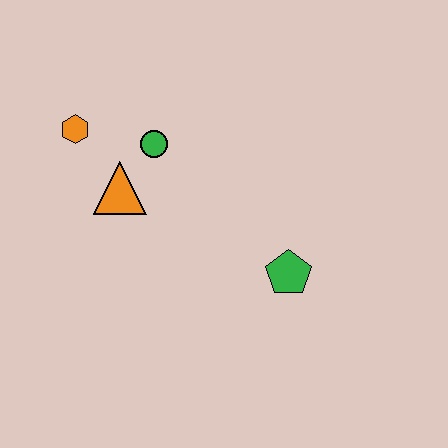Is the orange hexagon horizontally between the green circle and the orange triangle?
No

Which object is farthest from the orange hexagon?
The green pentagon is farthest from the orange hexagon.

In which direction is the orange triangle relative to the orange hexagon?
The orange triangle is below the orange hexagon.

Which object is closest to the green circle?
The orange triangle is closest to the green circle.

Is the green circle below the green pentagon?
No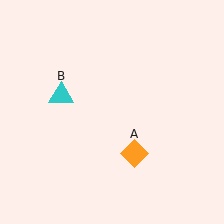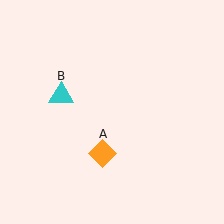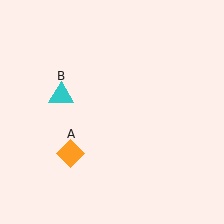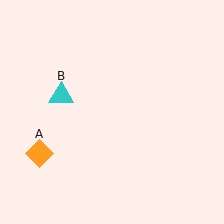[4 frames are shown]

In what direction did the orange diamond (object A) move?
The orange diamond (object A) moved left.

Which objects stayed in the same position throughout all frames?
Cyan triangle (object B) remained stationary.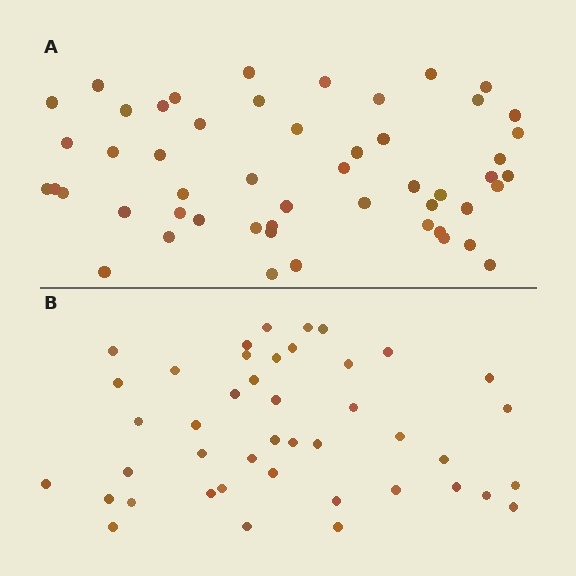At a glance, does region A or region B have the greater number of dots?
Region A (the top region) has more dots.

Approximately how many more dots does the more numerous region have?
Region A has roughly 8 or so more dots than region B.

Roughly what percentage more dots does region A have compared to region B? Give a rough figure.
About 20% more.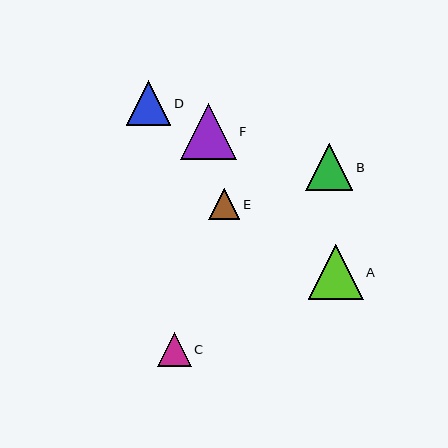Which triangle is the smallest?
Triangle E is the smallest with a size of approximately 31 pixels.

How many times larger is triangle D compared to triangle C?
Triangle D is approximately 1.3 times the size of triangle C.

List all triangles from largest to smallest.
From largest to smallest: F, A, B, D, C, E.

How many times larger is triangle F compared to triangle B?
Triangle F is approximately 1.2 times the size of triangle B.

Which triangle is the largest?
Triangle F is the largest with a size of approximately 56 pixels.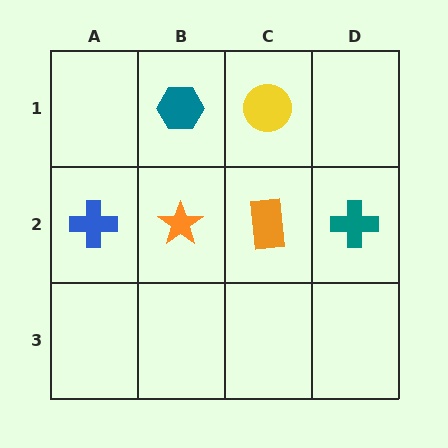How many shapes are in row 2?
4 shapes.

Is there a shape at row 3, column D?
No, that cell is empty.